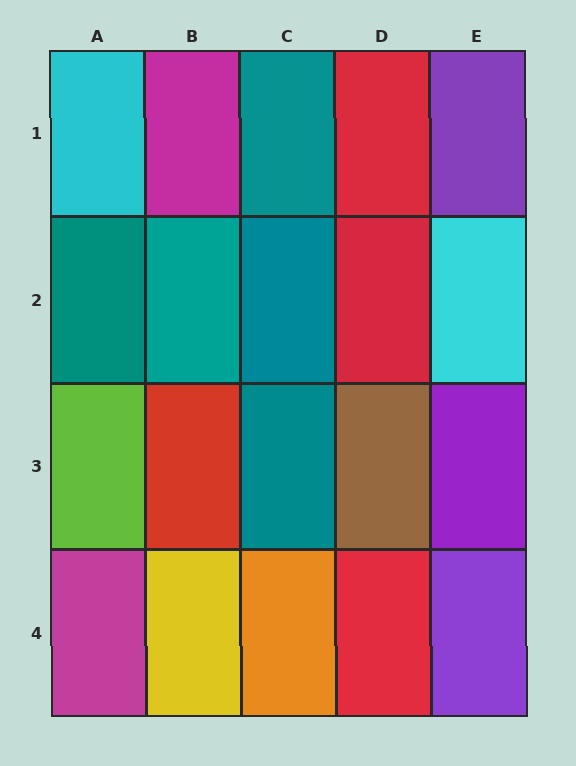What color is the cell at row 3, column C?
Teal.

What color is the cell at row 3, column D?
Brown.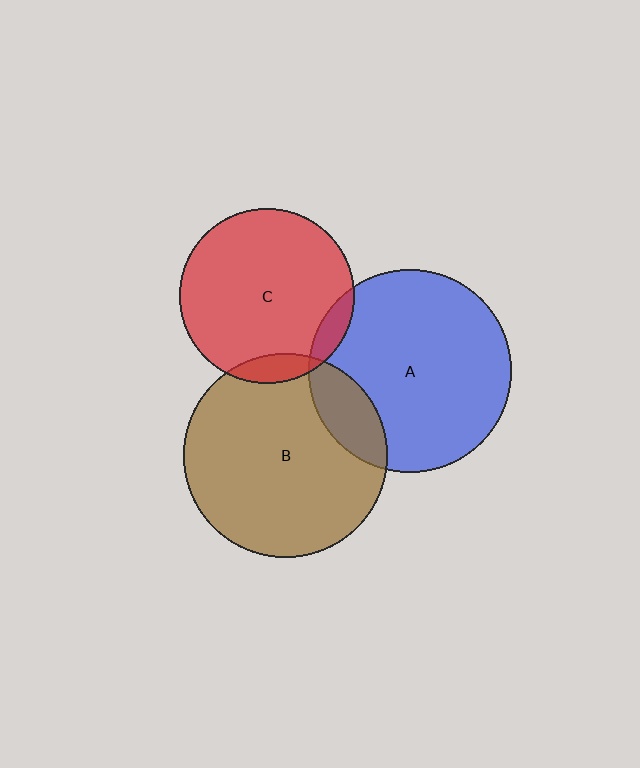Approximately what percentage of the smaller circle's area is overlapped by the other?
Approximately 5%.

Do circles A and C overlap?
Yes.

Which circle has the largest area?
Circle B (brown).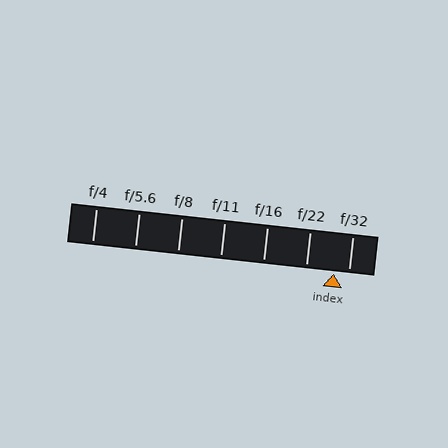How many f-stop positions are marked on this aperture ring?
There are 7 f-stop positions marked.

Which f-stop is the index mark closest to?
The index mark is closest to f/32.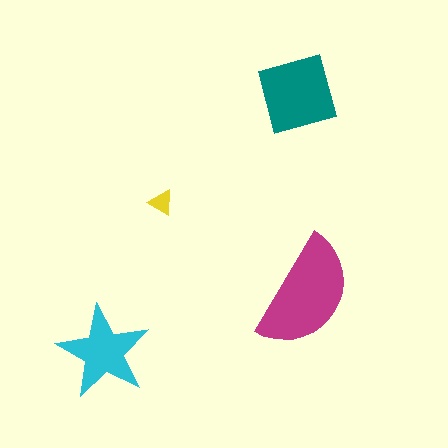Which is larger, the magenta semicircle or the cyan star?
The magenta semicircle.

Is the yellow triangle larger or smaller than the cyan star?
Smaller.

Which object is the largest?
The magenta semicircle.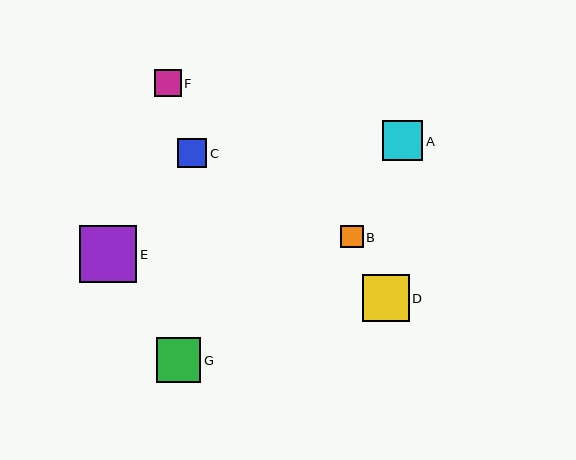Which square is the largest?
Square E is the largest with a size of approximately 57 pixels.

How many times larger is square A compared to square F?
Square A is approximately 1.5 times the size of square F.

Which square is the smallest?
Square B is the smallest with a size of approximately 22 pixels.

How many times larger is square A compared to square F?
Square A is approximately 1.5 times the size of square F.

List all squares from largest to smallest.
From largest to smallest: E, D, G, A, C, F, B.